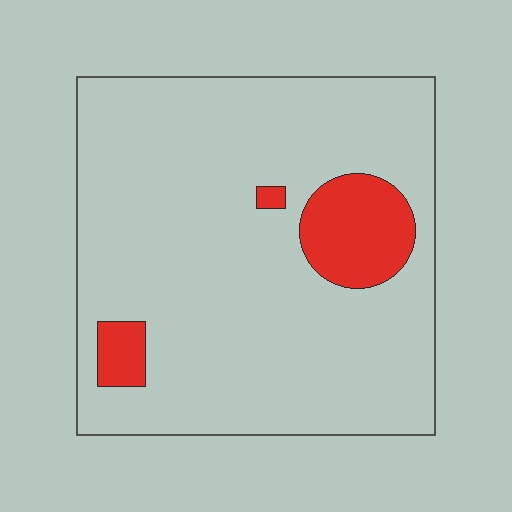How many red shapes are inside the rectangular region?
3.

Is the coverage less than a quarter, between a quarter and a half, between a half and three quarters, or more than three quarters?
Less than a quarter.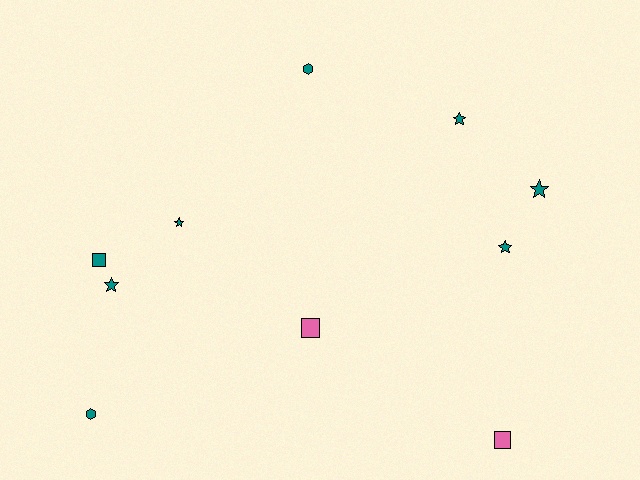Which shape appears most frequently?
Star, with 5 objects.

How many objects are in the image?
There are 10 objects.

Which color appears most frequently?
Teal, with 8 objects.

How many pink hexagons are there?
There are no pink hexagons.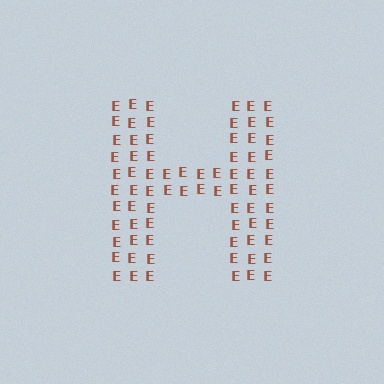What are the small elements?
The small elements are letter E's.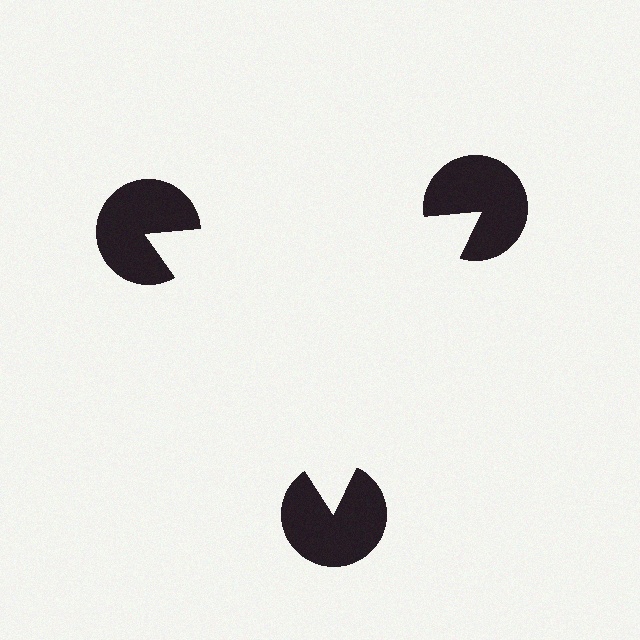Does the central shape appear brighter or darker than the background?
It typically appears slightly brighter than the background, even though no actual brightness change is drawn.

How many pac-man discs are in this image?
There are 3 — one at each vertex of the illusory triangle.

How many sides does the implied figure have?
3 sides.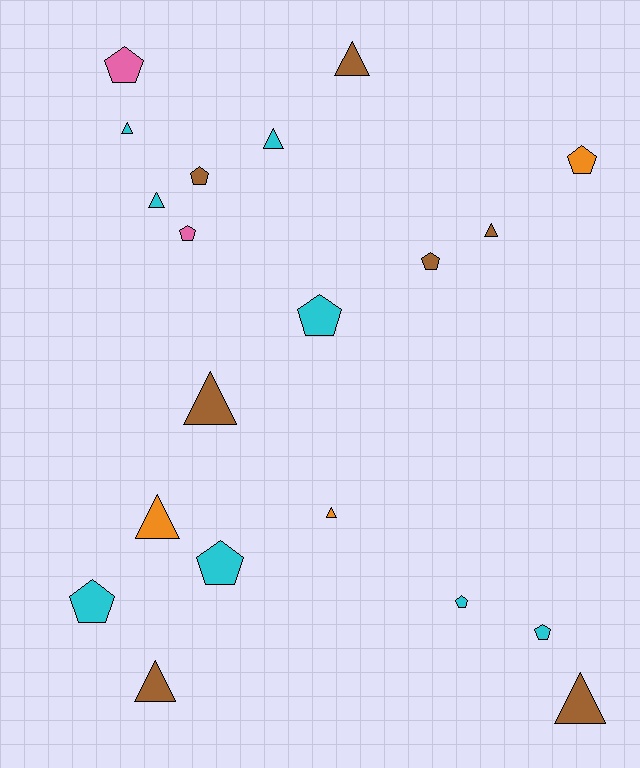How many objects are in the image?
There are 20 objects.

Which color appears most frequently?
Cyan, with 8 objects.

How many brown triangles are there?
There are 5 brown triangles.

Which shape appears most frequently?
Triangle, with 10 objects.